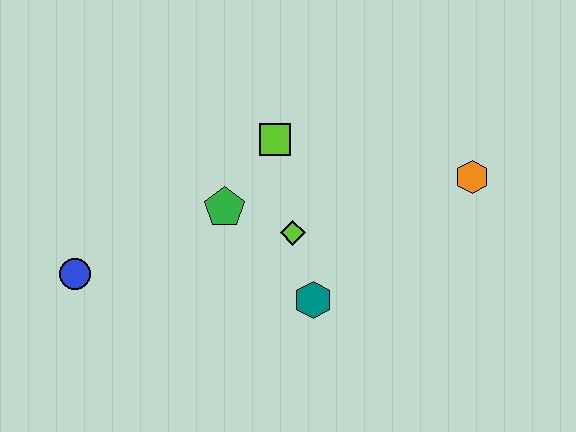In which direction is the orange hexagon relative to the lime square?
The orange hexagon is to the right of the lime square.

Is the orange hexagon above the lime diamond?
Yes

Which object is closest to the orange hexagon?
The lime diamond is closest to the orange hexagon.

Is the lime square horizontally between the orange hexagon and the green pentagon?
Yes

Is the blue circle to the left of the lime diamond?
Yes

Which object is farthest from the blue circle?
The orange hexagon is farthest from the blue circle.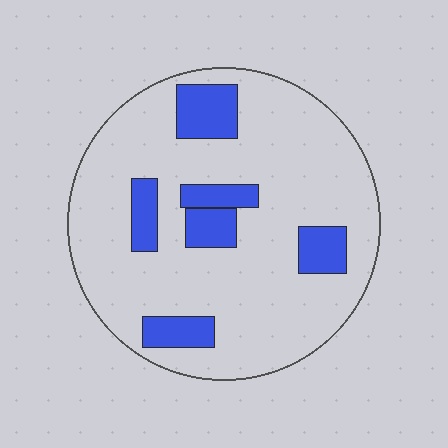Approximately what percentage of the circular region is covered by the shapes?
Approximately 20%.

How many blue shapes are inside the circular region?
6.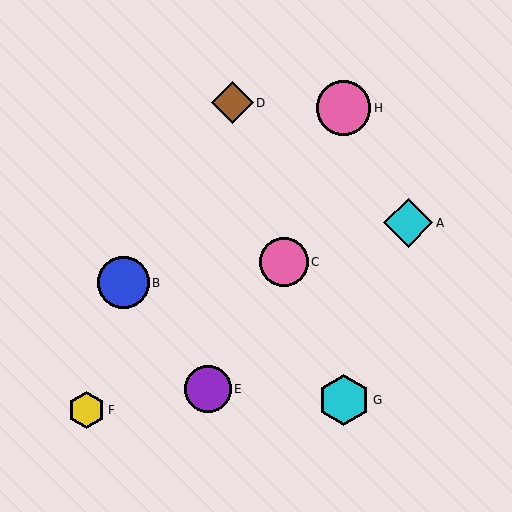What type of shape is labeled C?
Shape C is a pink circle.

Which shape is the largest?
The pink circle (labeled H) is the largest.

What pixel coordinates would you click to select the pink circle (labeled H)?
Click at (344, 108) to select the pink circle H.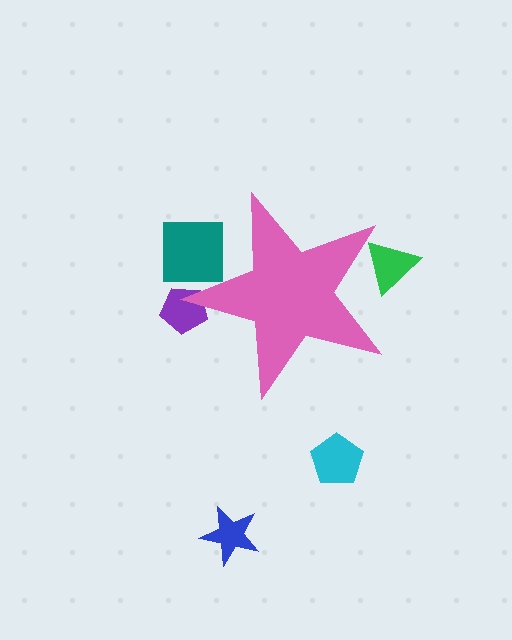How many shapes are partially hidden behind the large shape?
3 shapes are partially hidden.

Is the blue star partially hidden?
No, the blue star is fully visible.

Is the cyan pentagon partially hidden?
No, the cyan pentagon is fully visible.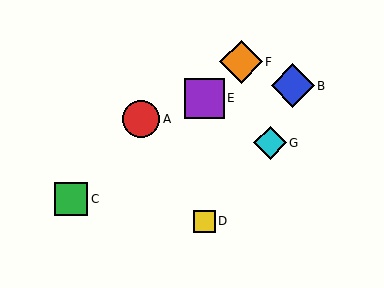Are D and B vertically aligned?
No, D is at x≈204 and B is at x≈293.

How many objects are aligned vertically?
2 objects (D, E) are aligned vertically.